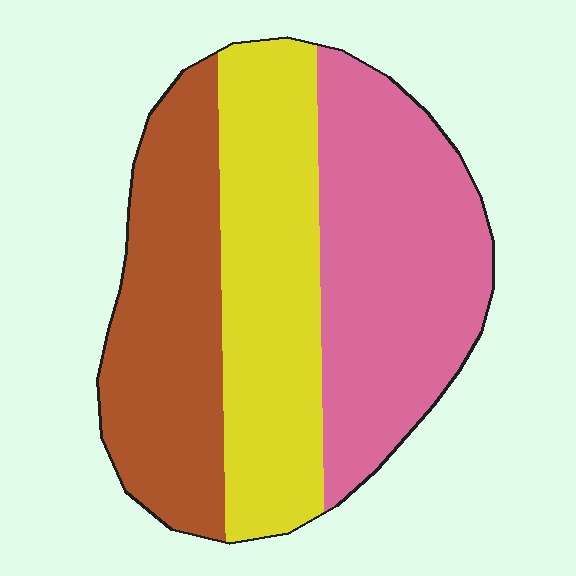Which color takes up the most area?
Pink, at roughly 35%.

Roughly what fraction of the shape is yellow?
Yellow covers 33% of the shape.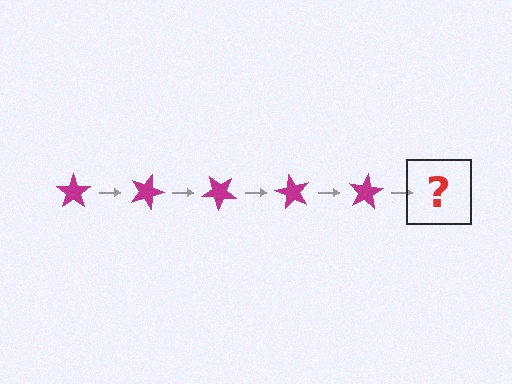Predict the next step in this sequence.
The next step is a magenta star rotated 100 degrees.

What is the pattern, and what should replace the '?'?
The pattern is that the star rotates 20 degrees each step. The '?' should be a magenta star rotated 100 degrees.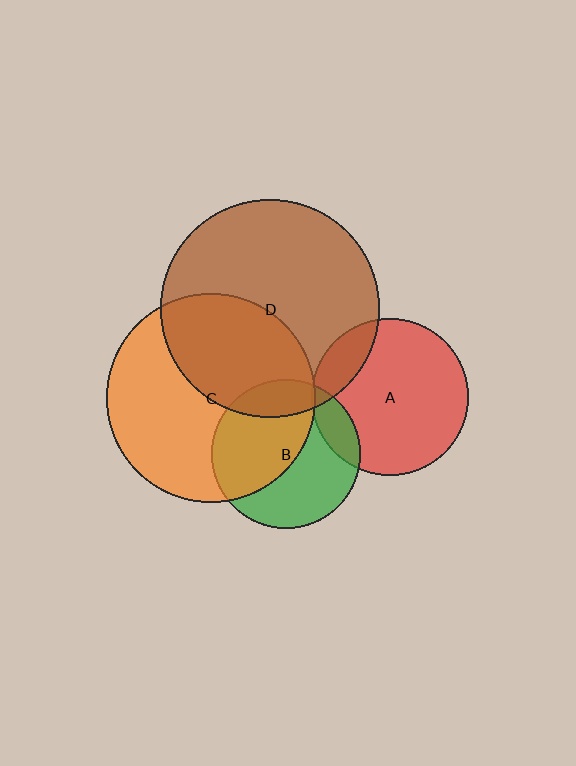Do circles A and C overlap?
Yes.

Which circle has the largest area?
Circle D (brown).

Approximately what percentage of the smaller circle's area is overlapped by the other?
Approximately 5%.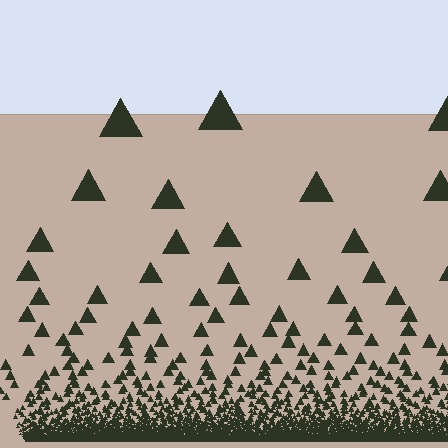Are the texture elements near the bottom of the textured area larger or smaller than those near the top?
Smaller. The gradient is inverted — elements near the bottom are smaller and denser.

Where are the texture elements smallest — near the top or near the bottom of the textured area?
Near the bottom.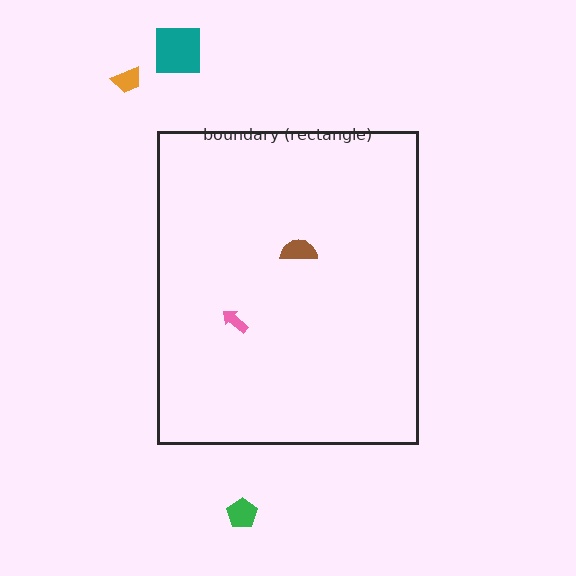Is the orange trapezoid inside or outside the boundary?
Outside.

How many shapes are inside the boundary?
2 inside, 3 outside.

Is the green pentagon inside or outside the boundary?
Outside.